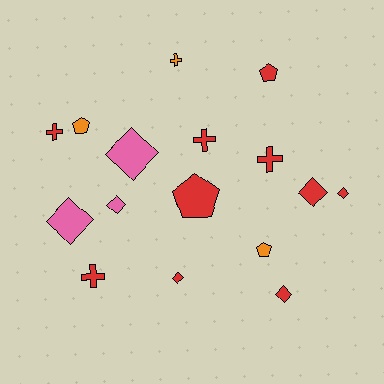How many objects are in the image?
There are 16 objects.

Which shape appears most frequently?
Diamond, with 7 objects.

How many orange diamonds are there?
There are no orange diamonds.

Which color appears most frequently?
Red, with 10 objects.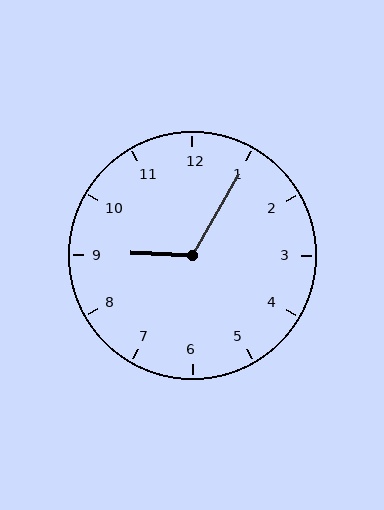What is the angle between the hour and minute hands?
Approximately 118 degrees.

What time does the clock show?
9:05.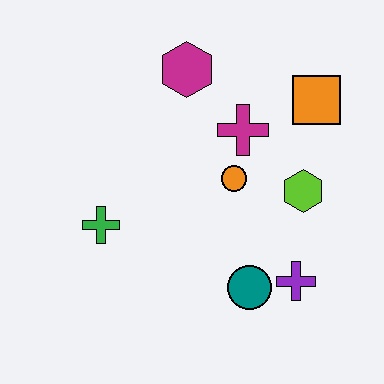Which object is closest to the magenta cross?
The orange circle is closest to the magenta cross.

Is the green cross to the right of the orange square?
No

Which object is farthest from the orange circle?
The green cross is farthest from the orange circle.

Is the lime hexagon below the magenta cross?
Yes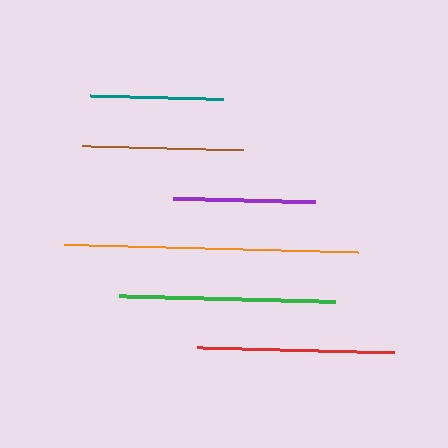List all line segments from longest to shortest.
From longest to shortest: orange, green, red, brown, purple, teal.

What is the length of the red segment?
The red segment is approximately 197 pixels long.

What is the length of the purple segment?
The purple segment is approximately 142 pixels long.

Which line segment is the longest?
The orange line is the longest at approximately 293 pixels.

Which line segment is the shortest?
The teal line is the shortest at approximately 133 pixels.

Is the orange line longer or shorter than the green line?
The orange line is longer than the green line.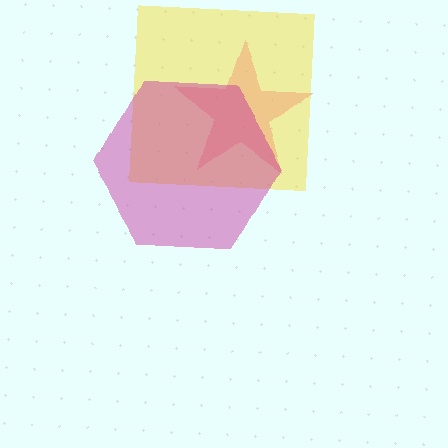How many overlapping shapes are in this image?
There are 3 overlapping shapes in the image.